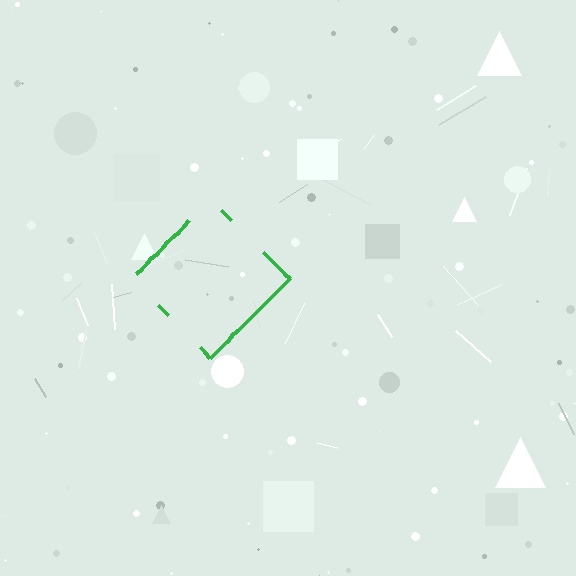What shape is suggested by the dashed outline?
The dashed outline suggests a diamond.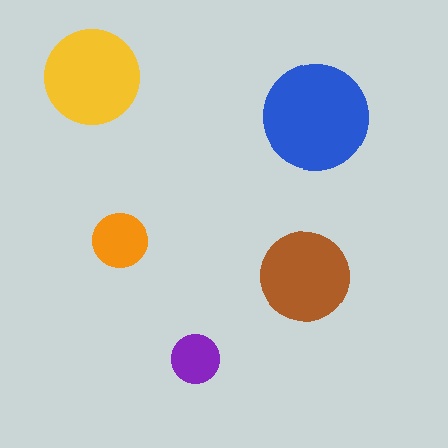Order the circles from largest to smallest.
the blue one, the yellow one, the brown one, the orange one, the purple one.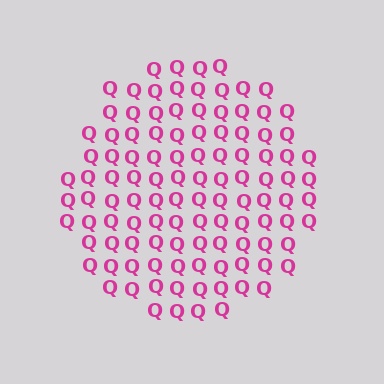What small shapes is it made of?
It is made of small letter Q's.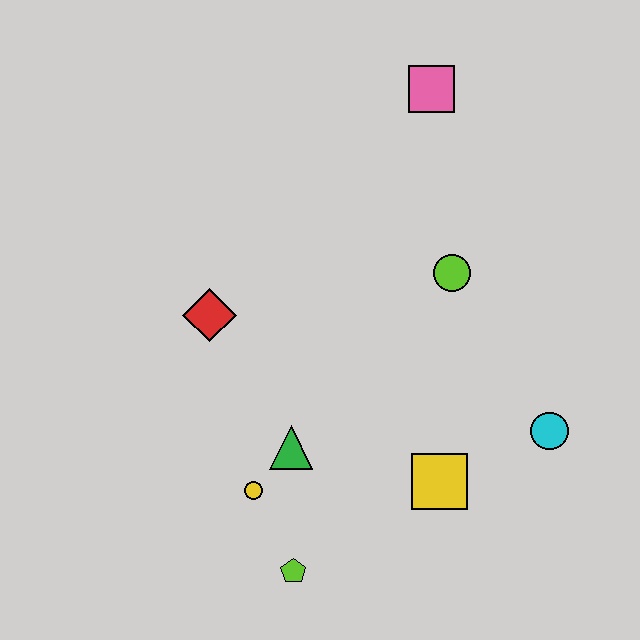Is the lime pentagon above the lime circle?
No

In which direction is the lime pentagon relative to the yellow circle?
The lime pentagon is below the yellow circle.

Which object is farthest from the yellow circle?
The pink square is farthest from the yellow circle.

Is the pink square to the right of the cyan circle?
No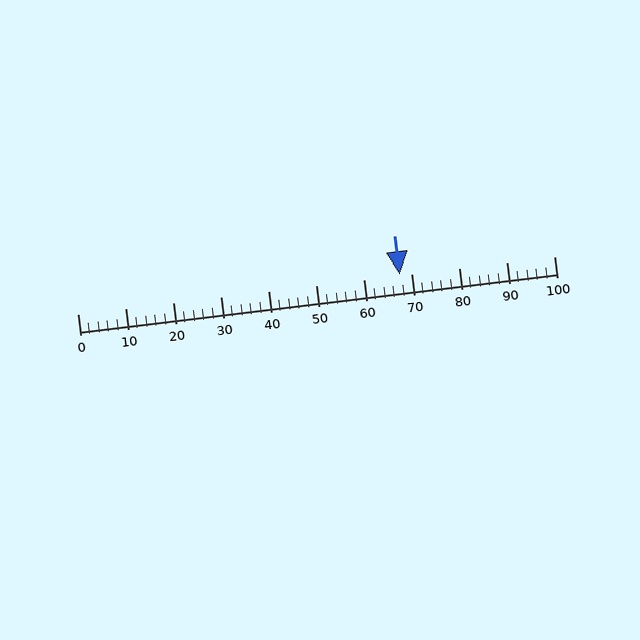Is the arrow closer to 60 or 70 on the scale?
The arrow is closer to 70.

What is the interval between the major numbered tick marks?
The major tick marks are spaced 10 units apart.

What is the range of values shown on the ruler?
The ruler shows values from 0 to 100.